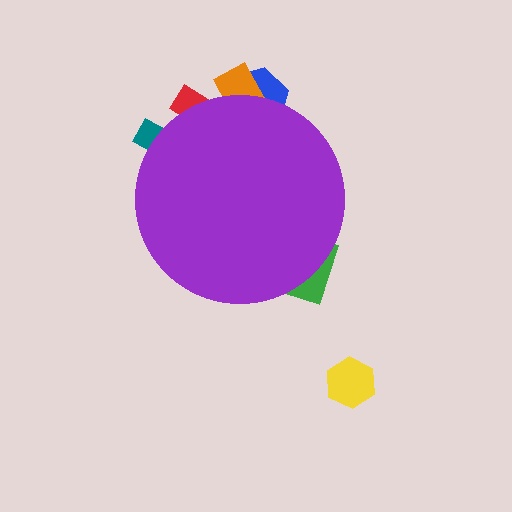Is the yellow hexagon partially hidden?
No, the yellow hexagon is fully visible.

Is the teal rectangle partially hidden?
Yes, the teal rectangle is partially hidden behind the purple circle.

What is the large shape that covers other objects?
A purple circle.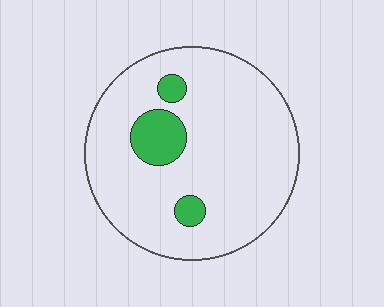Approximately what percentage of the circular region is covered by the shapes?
Approximately 10%.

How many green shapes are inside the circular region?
3.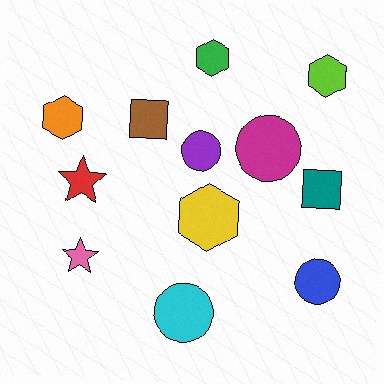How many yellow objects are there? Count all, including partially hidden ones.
There is 1 yellow object.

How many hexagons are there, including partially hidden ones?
There are 4 hexagons.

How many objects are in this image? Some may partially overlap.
There are 12 objects.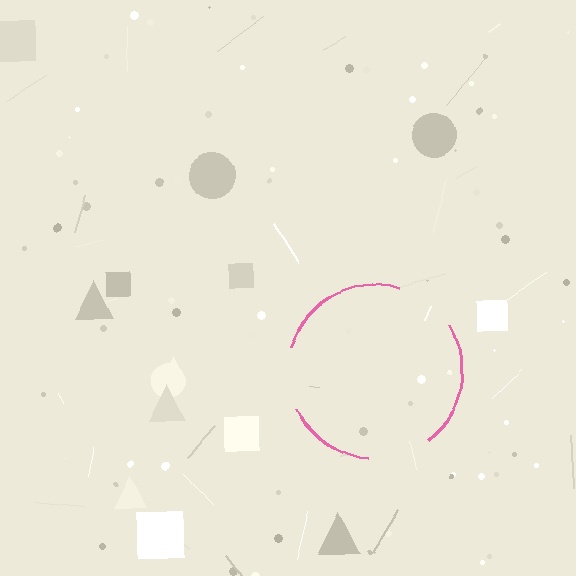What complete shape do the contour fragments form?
The contour fragments form a circle.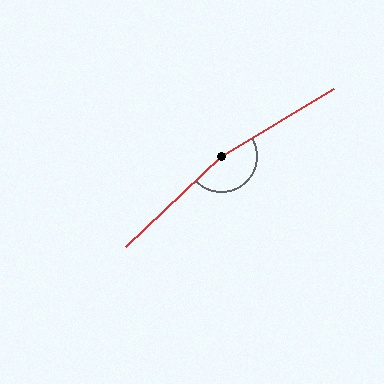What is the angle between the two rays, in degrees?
Approximately 167 degrees.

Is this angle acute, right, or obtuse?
It is obtuse.